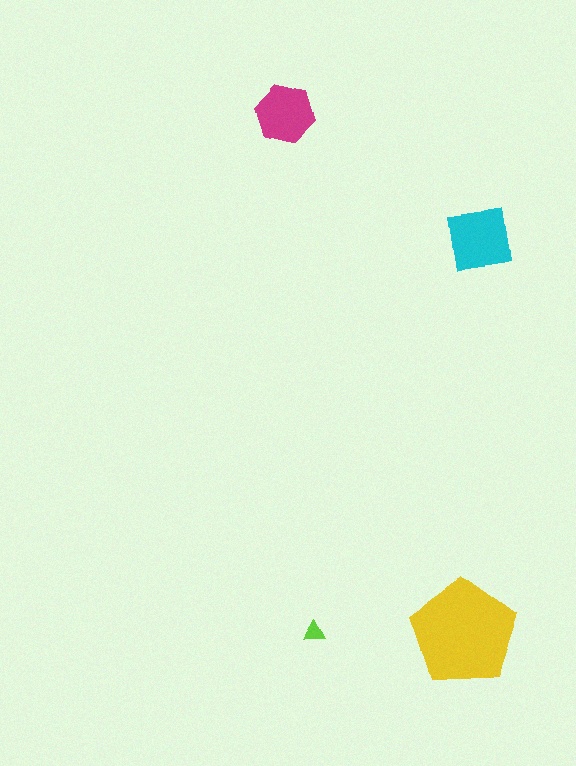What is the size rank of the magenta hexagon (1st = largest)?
3rd.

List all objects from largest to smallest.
The yellow pentagon, the cyan square, the magenta hexagon, the lime triangle.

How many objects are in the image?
There are 4 objects in the image.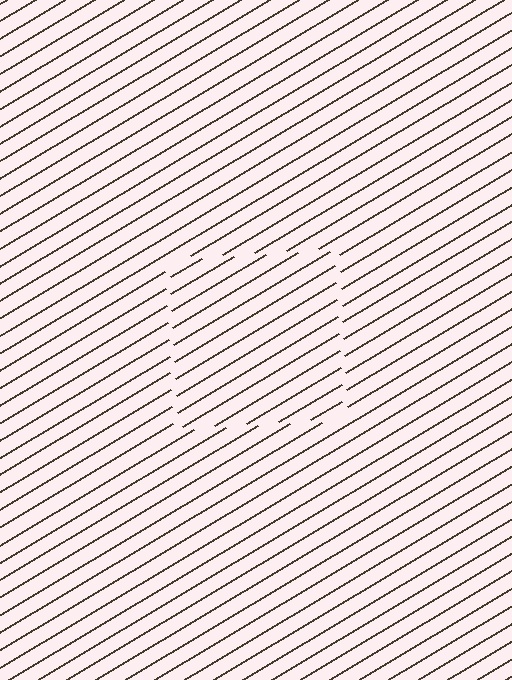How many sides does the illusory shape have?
4 sides — the line-ends trace a square.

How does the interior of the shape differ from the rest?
The interior of the shape contains the same grating, shifted by half a period — the contour is defined by the phase discontinuity where line-ends from the inner and outer gratings abut.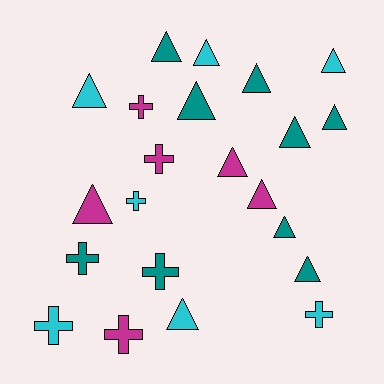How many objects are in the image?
There are 22 objects.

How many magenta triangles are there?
There are 3 magenta triangles.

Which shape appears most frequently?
Triangle, with 14 objects.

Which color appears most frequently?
Teal, with 9 objects.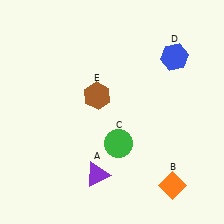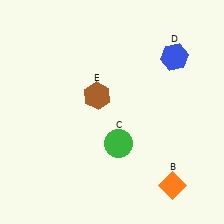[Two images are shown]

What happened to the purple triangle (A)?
The purple triangle (A) was removed in Image 2. It was in the bottom-left area of Image 1.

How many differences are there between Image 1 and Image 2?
There is 1 difference between the two images.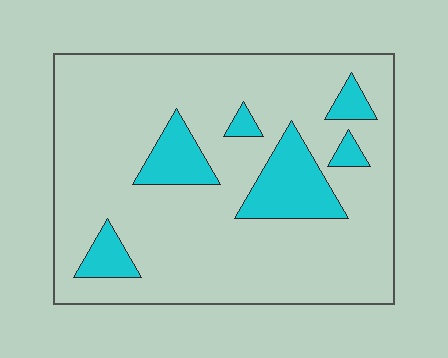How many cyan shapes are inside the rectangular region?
6.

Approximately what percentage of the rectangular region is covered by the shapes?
Approximately 15%.